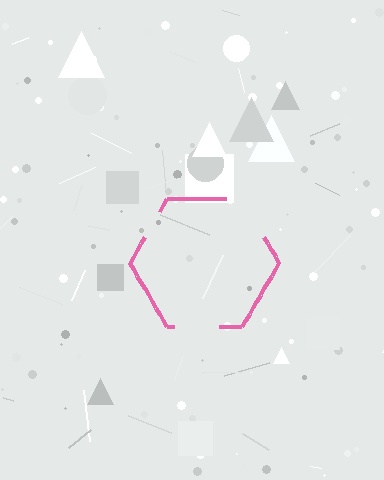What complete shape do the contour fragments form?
The contour fragments form a hexagon.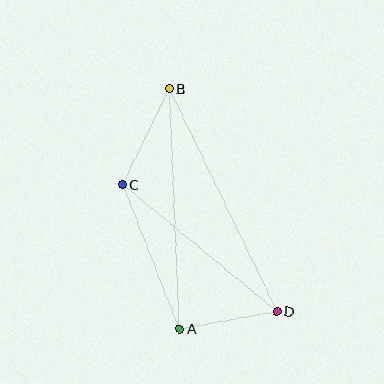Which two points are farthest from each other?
Points B and D are farthest from each other.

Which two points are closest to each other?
Points A and D are closest to each other.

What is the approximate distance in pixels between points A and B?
The distance between A and B is approximately 241 pixels.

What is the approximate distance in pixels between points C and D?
The distance between C and D is approximately 200 pixels.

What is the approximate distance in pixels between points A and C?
The distance between A and C is approximately 156 pixels.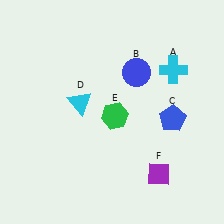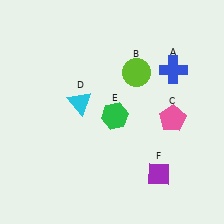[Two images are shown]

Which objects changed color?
A changed from cyan to blue. B changed from blue to lime. C changed from blue to pink.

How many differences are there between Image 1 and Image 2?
There are 3 differences between the two images.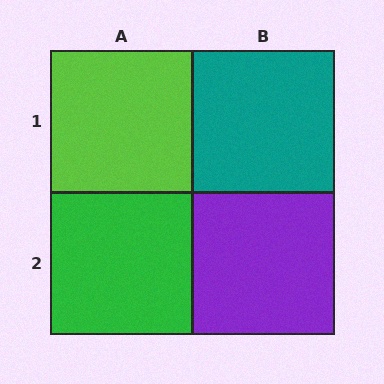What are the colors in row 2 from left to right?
Green, purple.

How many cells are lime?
1 cell is lime.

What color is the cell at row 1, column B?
Teal.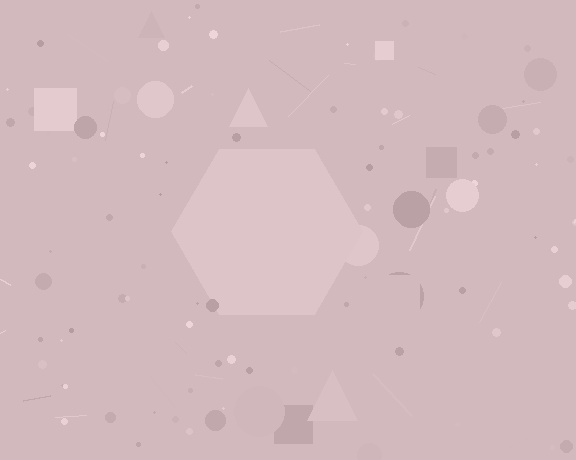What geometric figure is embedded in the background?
A hexagon is embedded in the background.